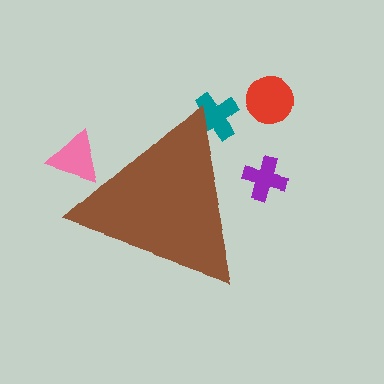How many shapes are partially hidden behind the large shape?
3 shapes are partially hidden.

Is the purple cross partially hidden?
Yes, the purple cross is partially hidden behind the brown triangle.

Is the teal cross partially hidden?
Yes, the teal cross is partially hidden behind the brown triangle.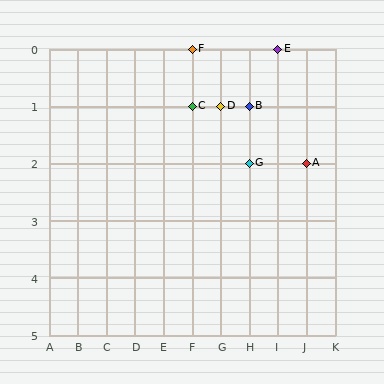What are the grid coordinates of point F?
Point F is at grid coordinates (F, 0).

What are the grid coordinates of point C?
Point C is at grid coordinates (F, 1).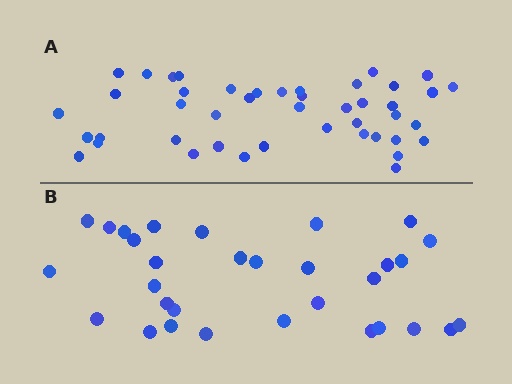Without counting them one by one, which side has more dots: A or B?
Region A (the top region) has more dots.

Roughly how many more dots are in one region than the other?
Region A has approximately 15 more dots than region B.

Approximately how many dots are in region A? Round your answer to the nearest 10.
About 40 dots. (The exact count is 44, which rounds to 40.)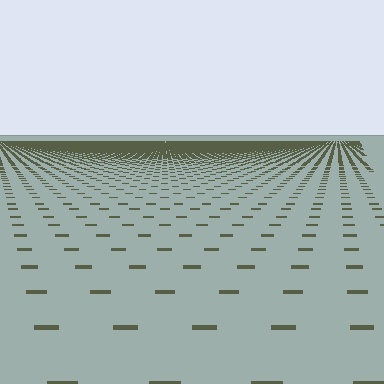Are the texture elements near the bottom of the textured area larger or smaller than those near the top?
Larger. Near the bottom, elements are closer to the viewer and appear at a bigger on-screen size.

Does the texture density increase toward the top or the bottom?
Density increases toward the top.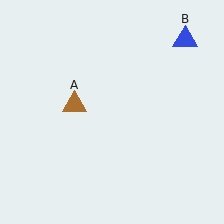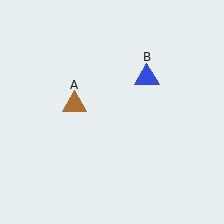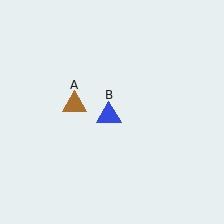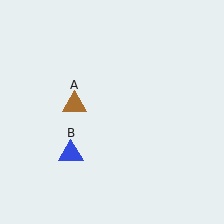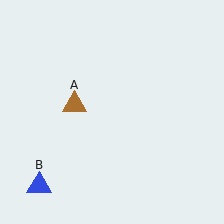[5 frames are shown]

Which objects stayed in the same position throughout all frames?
Brown triangle (object A) remained stationary.